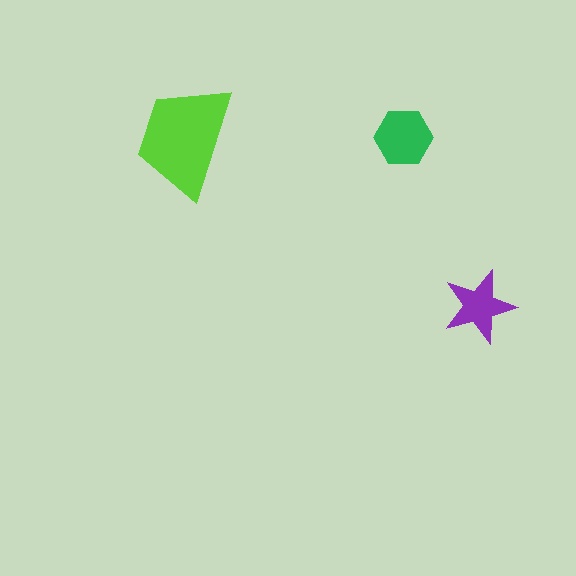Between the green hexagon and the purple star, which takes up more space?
The green hexagon.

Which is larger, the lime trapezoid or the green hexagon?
The lime trapezoid.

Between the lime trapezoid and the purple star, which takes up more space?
The lime trapezoid.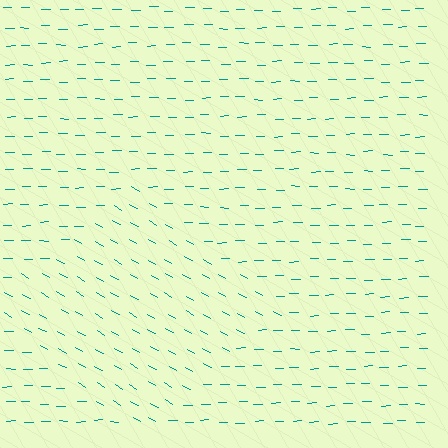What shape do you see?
I see a diamond.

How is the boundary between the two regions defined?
The boundary is defined purely by a change in line orientation (approximately 31 degrees difference). All lines are the same color and thickness.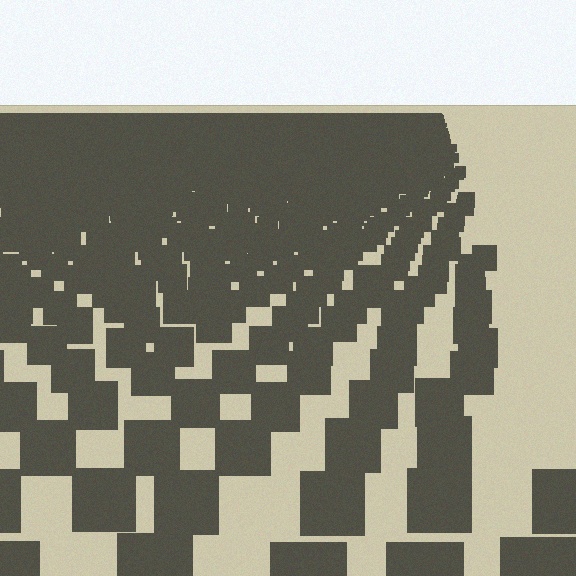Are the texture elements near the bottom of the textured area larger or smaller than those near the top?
Larger. Near the bottom, elements are closer to the viewer and appear at a bigger on-screen size.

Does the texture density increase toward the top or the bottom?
Density increases toward the top.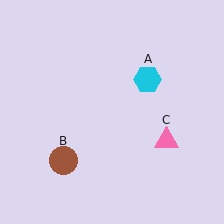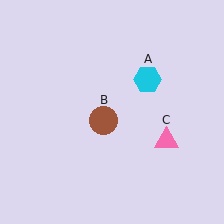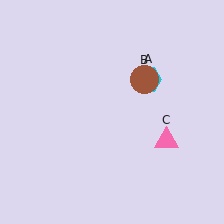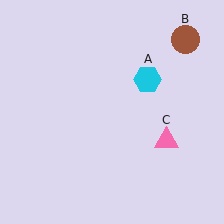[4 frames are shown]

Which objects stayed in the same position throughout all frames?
Cyan hexagon (object A) and pink triangle (object C) remained stationary.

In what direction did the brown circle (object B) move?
The brown circle (object B) moved up and to the right.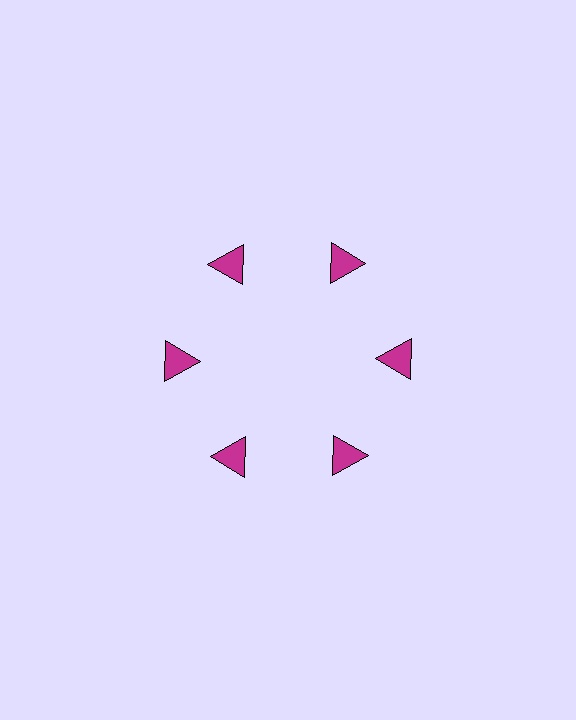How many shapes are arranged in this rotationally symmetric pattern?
There are 6 shapes, arranged in 6 groups of 1.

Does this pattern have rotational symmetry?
Yes, this pattern has 6-fold rotational symmetry. It looks the same after rotating 60 degrees around the center.